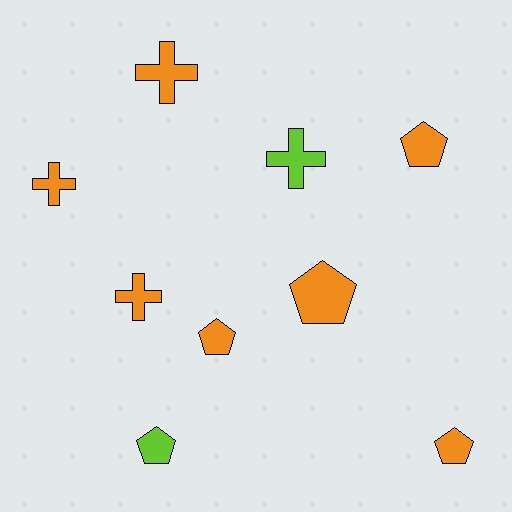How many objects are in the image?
There are 9 objects.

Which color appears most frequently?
Orange, with 7 objects.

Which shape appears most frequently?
Pentagon, with 5 objects.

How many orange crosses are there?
There are 3 orange crosses.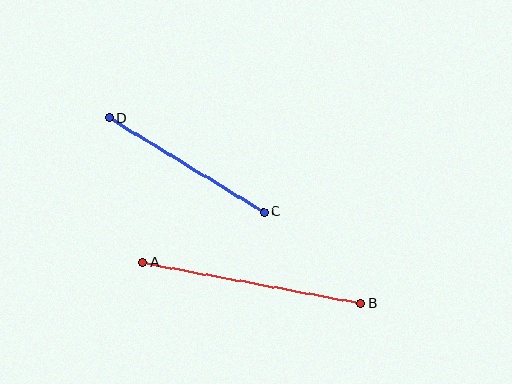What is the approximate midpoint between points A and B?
The midpoint is at approximately (252, 283) pixels.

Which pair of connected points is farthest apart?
Points A and B are farthest apart.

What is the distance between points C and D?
The distance is approximately 181 pixels.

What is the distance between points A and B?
The distance is approximately 222 pixels.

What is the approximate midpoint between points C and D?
The midpoint is at approximately (186, 165) pixels.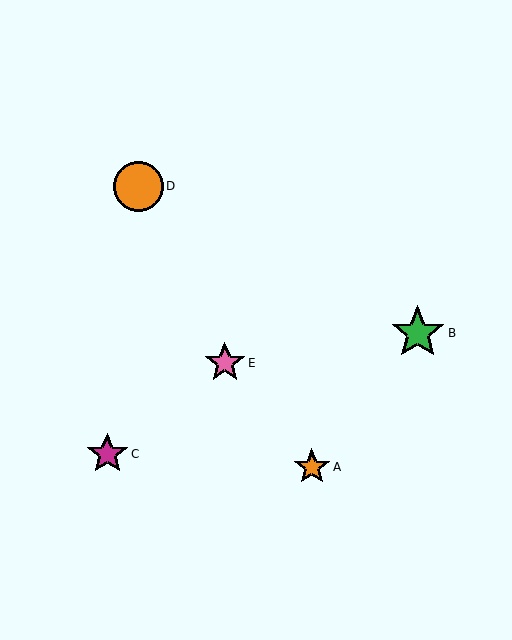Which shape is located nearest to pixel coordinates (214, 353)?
The pink star (labeled E) at (225, 363) is nearest to that location.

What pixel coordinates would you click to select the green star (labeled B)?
Click at (418, 333) to select the green star B.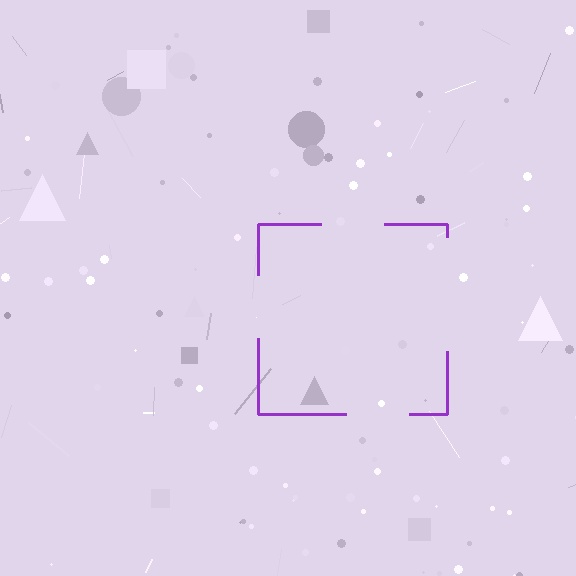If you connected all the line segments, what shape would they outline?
They would outline a square.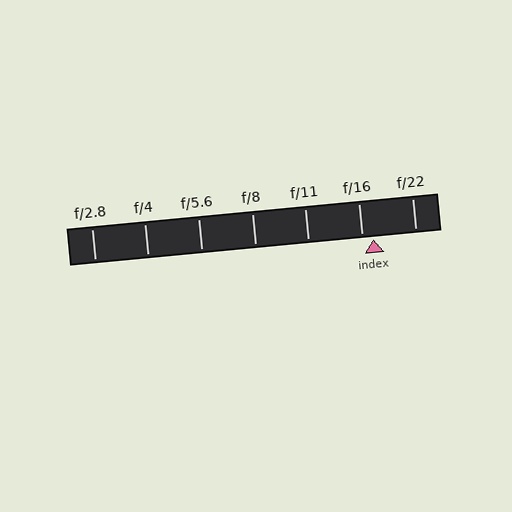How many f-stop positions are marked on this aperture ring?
There are 7 f-stop positions marked.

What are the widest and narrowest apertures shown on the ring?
The widest aperture shown is f/2.8 and the narrowest is f/22.